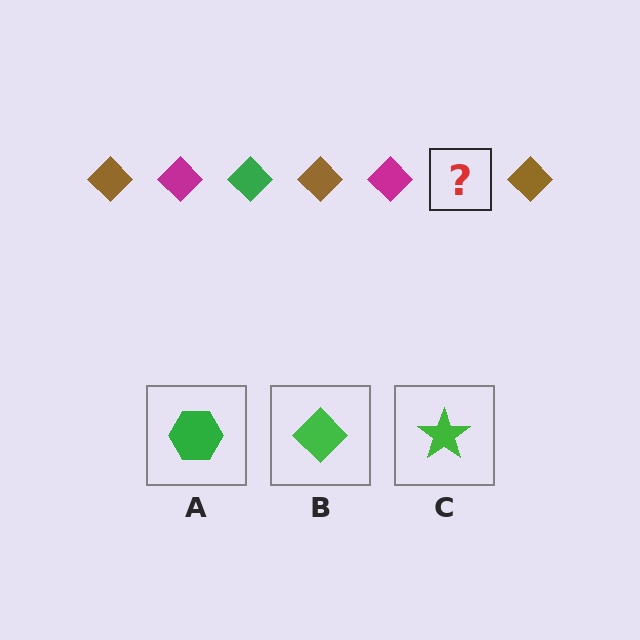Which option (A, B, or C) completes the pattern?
B.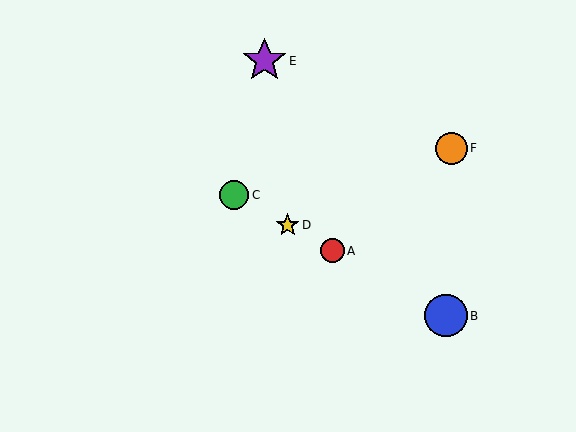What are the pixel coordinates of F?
Object F is at (451, 148).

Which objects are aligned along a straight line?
Objects A, B, C, D are aligned along a straight line.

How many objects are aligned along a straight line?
4 objects (A, B, C, D) are aligned along a straight line.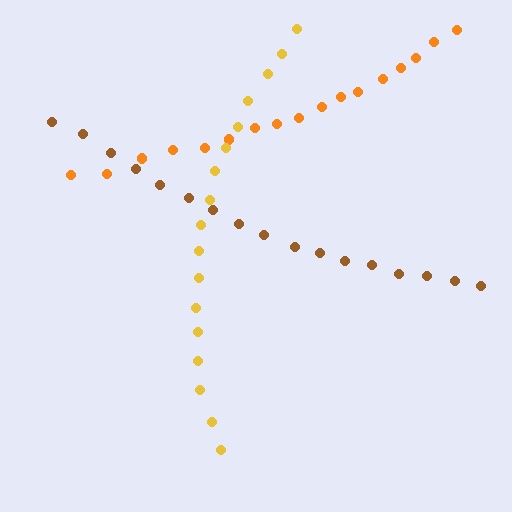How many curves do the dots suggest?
There are 3 distinct paths.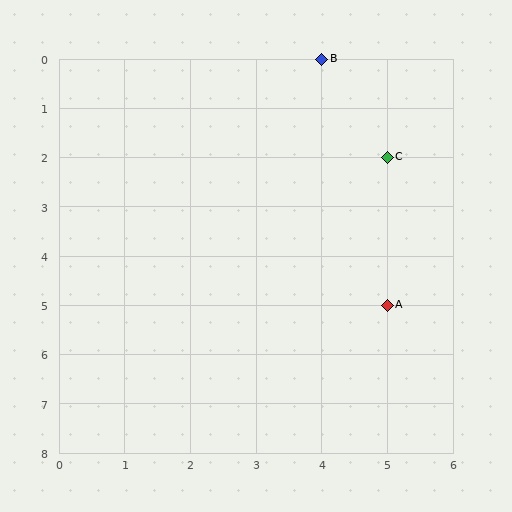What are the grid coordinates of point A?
Point A is at grid coordinates (5, 5).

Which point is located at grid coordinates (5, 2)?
Point C is at (5, 2).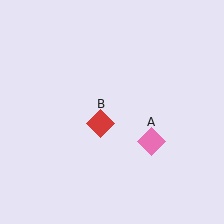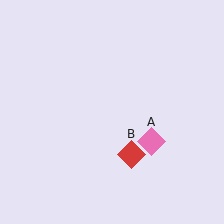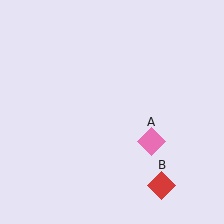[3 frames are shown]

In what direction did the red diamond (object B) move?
The red diamond (object B) moved down and to the right.